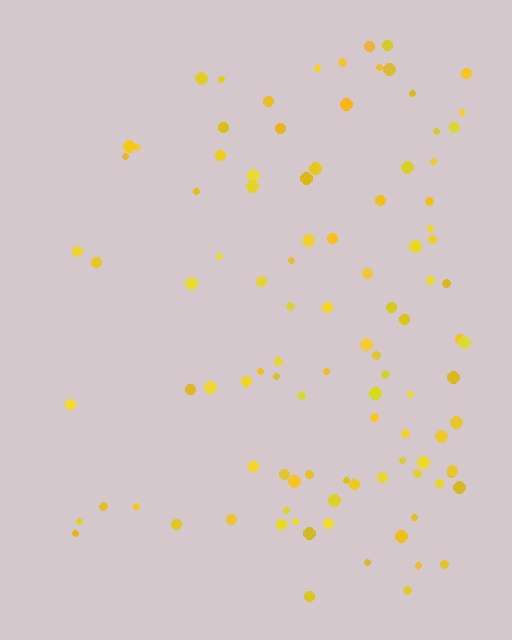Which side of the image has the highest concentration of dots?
The right.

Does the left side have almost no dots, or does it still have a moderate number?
Still a moderate number, just noticeably fewer than the right.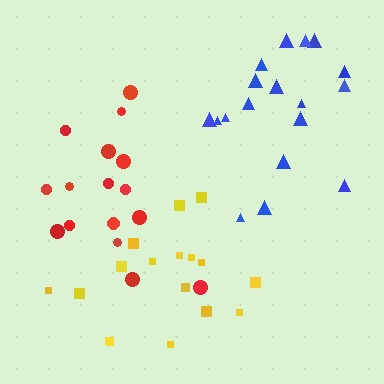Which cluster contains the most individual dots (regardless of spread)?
Blue (18).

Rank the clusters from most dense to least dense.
red, yellow, blue.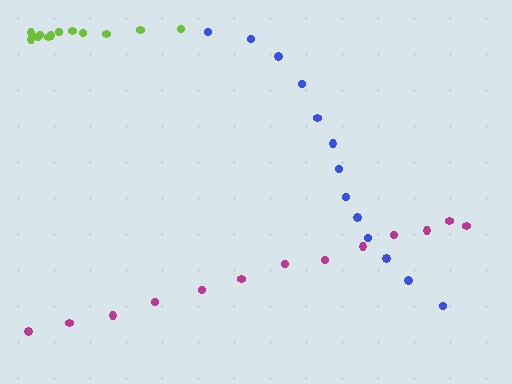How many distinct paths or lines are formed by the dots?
There are 3 distinct paths.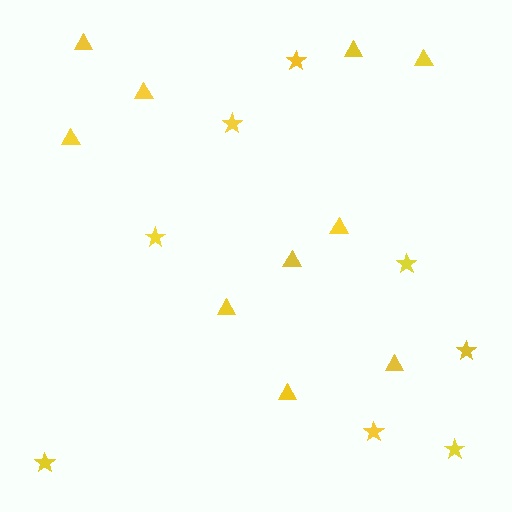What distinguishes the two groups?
There are 2 groups: one group of triangles (10) and one group of stars (8).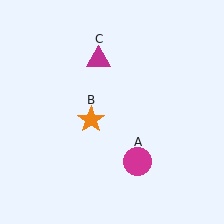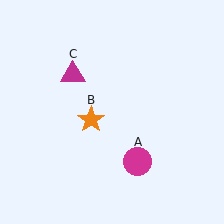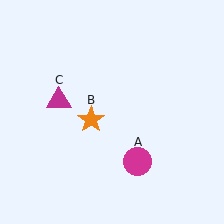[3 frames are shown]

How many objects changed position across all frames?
1 object changed position: magenta triangle (object C).